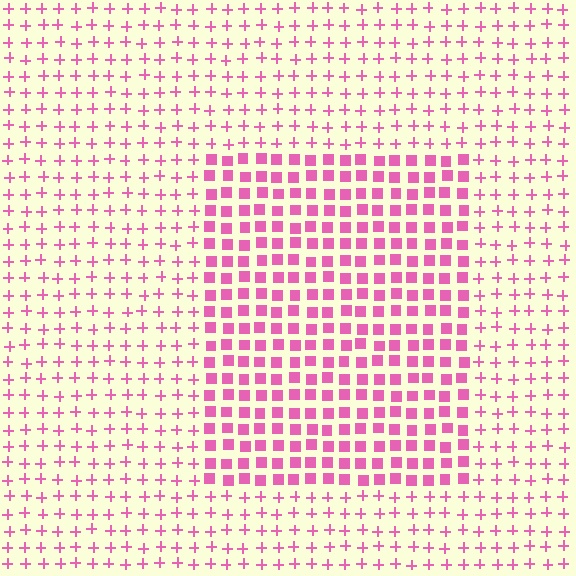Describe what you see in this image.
The image is filled with small pink elements arranged in a uniform grid. A rectangle-shaped region contains squares, while the surrounding area contains plus signs. The boundary is defined purely by the change in element shape.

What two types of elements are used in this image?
The image uses squares inside the rectangle region and plus signs outside it.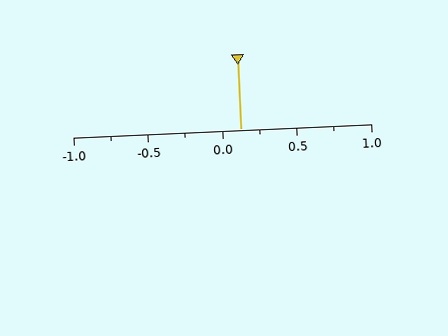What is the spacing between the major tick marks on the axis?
The major ticks are spaced 0.5 apart.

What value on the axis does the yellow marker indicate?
The marker indicates approximately 0.12.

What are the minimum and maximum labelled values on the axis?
The axis runs from -1.0 to 1.0.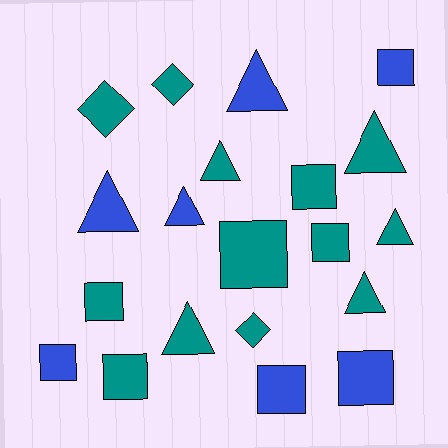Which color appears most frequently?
Teal, with 13 objects.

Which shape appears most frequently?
Square, with 9 objects.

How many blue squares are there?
There are 4 blue squares.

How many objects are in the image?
There are 20 objects.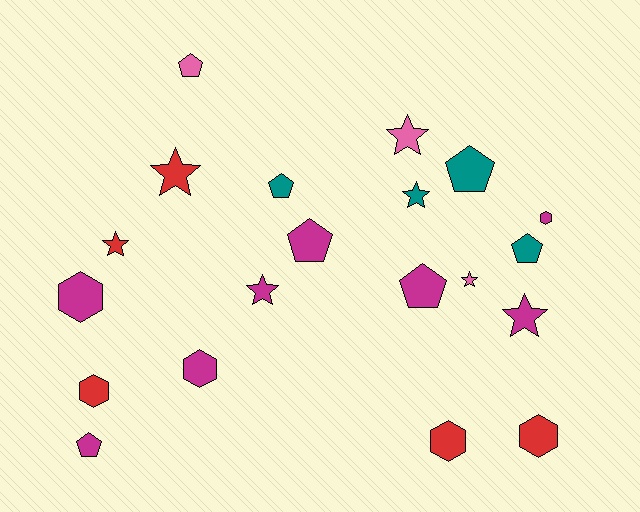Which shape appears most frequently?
Star, with 7 objects.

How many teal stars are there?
There is 1 teal star.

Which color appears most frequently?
Magenta, with 8 objects.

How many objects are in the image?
There are 20 objects.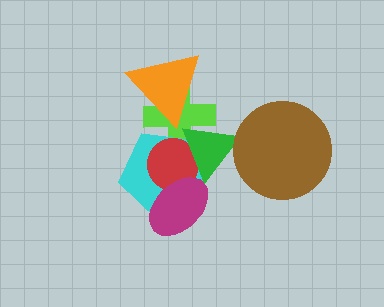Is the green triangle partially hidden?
Yes, it is partially covered by another shape.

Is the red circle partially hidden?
Yes, it is partially covered by another shape.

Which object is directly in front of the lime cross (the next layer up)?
The cyan pentagon is directly in front of the lime cross.